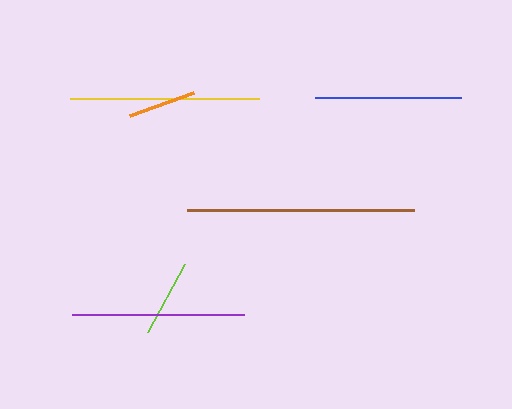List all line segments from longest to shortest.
From longest to shortest: brown, yellow, purple, blue, lime, orange.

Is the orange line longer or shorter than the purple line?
The purple line is longer than the orange line.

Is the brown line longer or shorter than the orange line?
The brown line is longer than the orange line.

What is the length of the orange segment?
The orange segment is approximately 68 pixels long.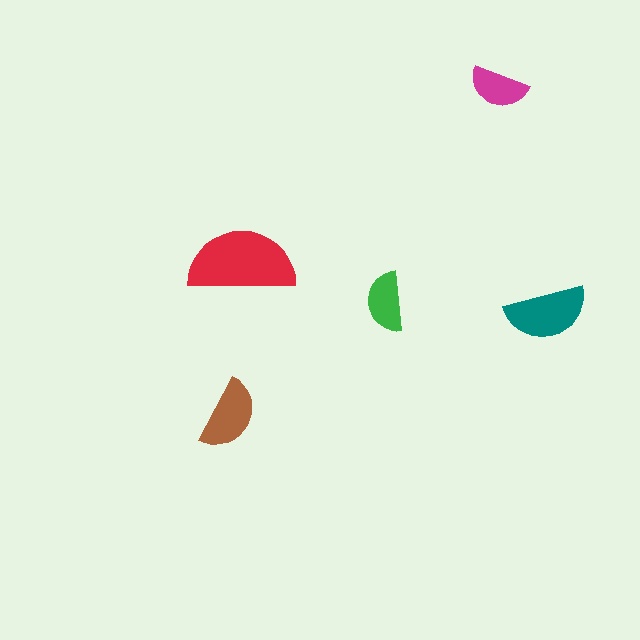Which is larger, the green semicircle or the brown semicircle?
The brown one.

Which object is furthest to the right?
The teal semicircle is rightmost.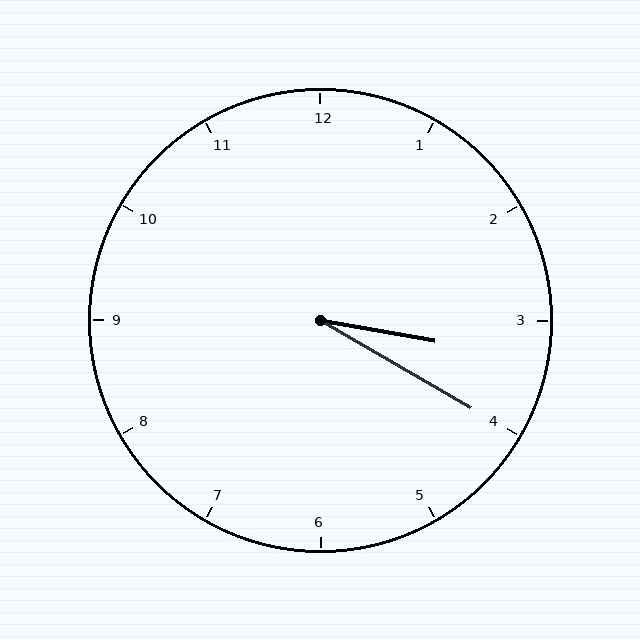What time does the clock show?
3:20.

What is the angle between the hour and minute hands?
Approximately 20 degrees.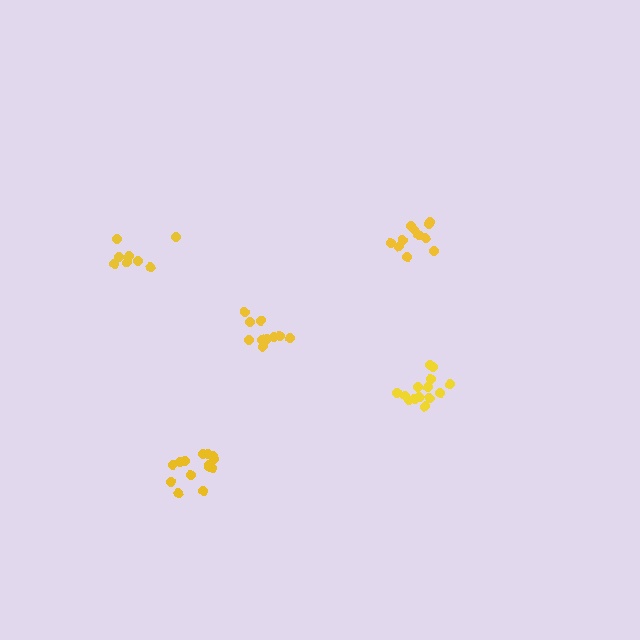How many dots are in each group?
Group 1: 14 dots, Group 2: 10 dots, Group 3: 14 dots, Group 4: 8 dots, Group 5: 11 dots (57 total).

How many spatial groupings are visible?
There are 5 spatial groupings.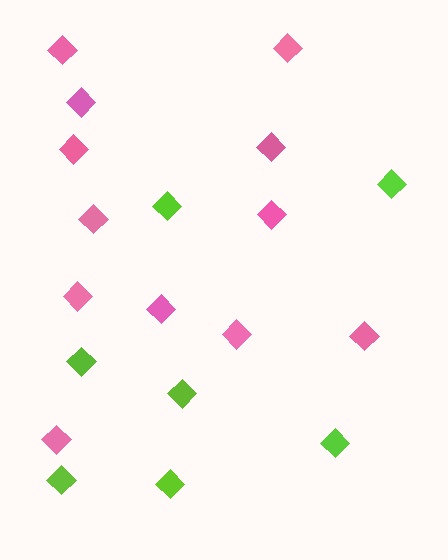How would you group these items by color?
There are 2 groups: one group of pink diamonds (12) and one group of lime diamonds (7).